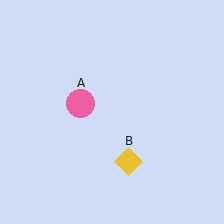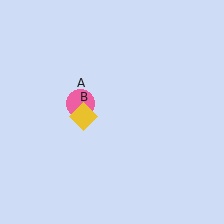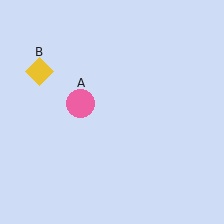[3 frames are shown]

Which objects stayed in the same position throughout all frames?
Pink circle (object A) remained stationary.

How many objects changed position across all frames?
1 object changed position: yellow diamond (object B).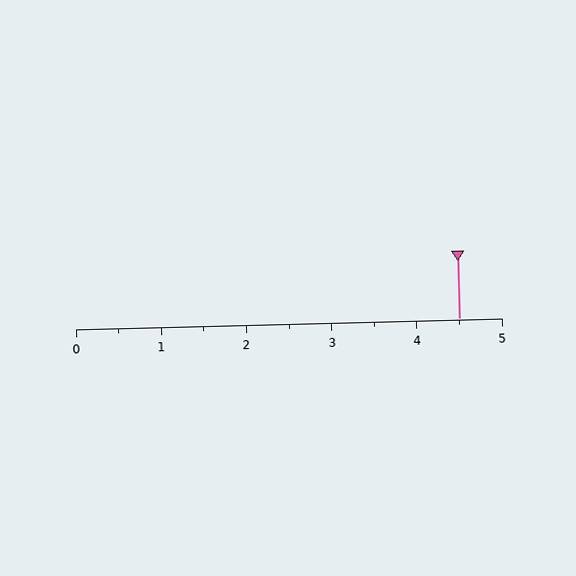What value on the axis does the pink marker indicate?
The marker indicates approximately 4.5.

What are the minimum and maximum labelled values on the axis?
The axis runs from 0 to 5.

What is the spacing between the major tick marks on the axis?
The major ticks are spaced 1 apart.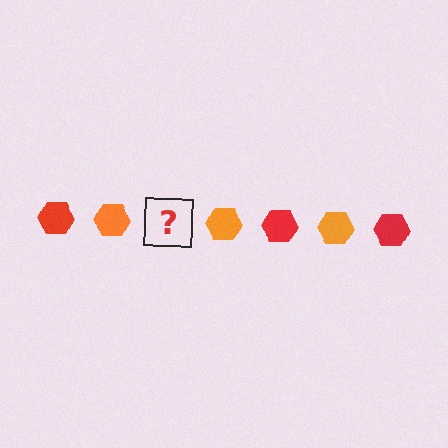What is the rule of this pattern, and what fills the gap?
The rule is that the pattern cycles through red, orange hexagons. The gap should be filled with a red hexagon.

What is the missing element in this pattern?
The missing element is a red hexagon.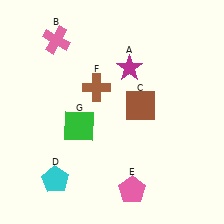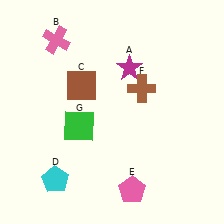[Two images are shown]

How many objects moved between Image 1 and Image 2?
2 objects moved between the two images.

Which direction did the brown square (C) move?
The brown square (C) moved left.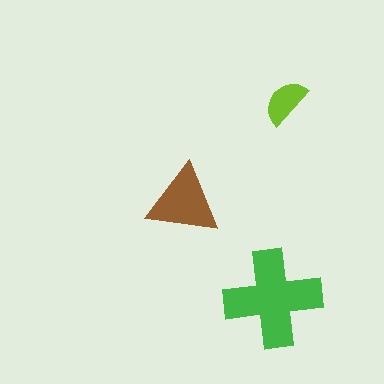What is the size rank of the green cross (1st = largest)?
1st.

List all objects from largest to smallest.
The green cross, the brown triangle, the lime semicircle.